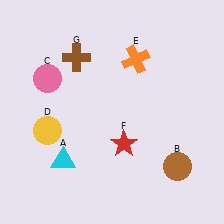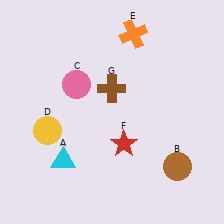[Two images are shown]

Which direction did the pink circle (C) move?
The pink circle (C) moved right.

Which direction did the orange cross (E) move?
The orange cross (E) moved up.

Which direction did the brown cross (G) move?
The brown cross (G) moved right.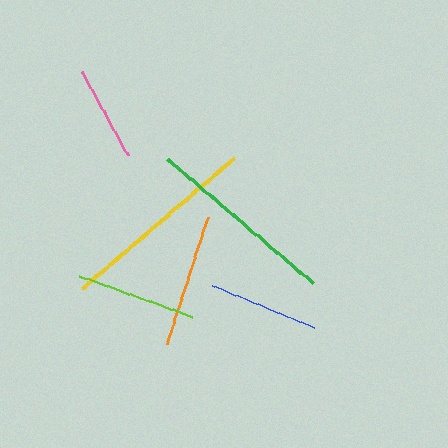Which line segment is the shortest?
The pink line is the shortest at approximately 95 pixels.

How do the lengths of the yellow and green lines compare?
The yellow and green lines are approximately the same length.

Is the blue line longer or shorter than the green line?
The green line is longer than the blue line.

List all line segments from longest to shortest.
From longest to shortest: yellow, green, orange, lime, blue, pink.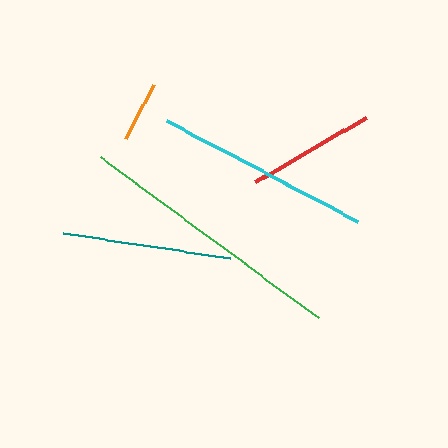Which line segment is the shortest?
The orange line is the shortest at approximately 61 pixels.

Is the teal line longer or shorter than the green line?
The green line is longer than the teal line.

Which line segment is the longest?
The green line is the longest at approximately 270 pixels.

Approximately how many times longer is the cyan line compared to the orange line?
The cyan line is approximately 3.5 times the length of the orange line.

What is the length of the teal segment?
The teal segment is approximately 168 pixels long.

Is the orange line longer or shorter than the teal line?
The teal line is longer than the orange line.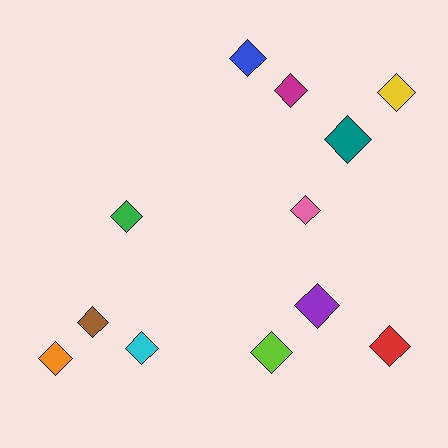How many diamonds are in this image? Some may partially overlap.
There are 12 diamonds.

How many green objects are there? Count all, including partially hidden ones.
There is 1 green object.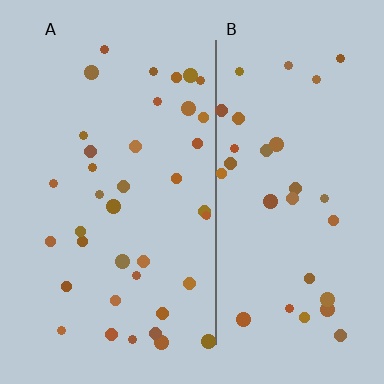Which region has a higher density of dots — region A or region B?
A (the left).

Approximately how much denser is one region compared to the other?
Approximately 1.2× — region A over region B.